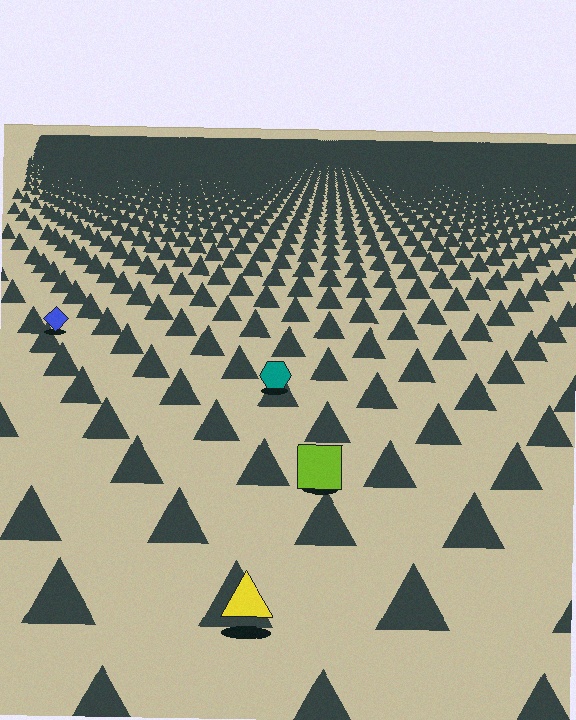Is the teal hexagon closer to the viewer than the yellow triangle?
No. The yellow triangle is closer — you can tell from the texture gradient: the ground texture is coarser near it.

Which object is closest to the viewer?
The yellow triangle is closest. The texture marks near it are larger and more spread out.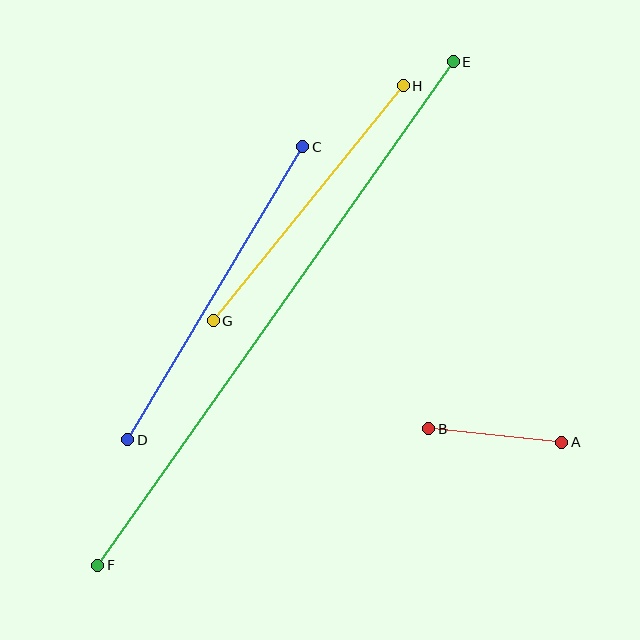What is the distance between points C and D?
The distance is approximately 341 pixels.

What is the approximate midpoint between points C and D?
The midpoint is at approximately (215, 293) pixels.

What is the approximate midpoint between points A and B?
The midpoint is at approximately (495, 436) pixels.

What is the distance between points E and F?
The distance is approximately 616 pixels.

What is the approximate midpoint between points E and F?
The midpoint is at approximately (276, 314) pixels.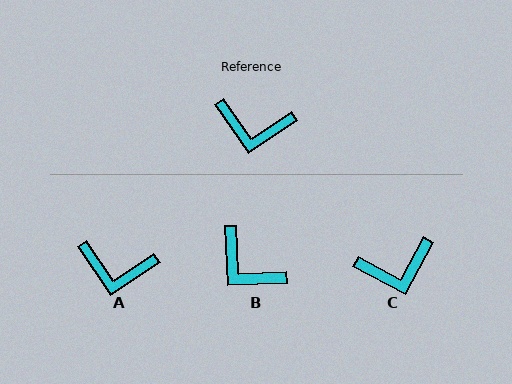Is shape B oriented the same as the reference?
No, it is off by about 32 degrees.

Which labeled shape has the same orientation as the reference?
A.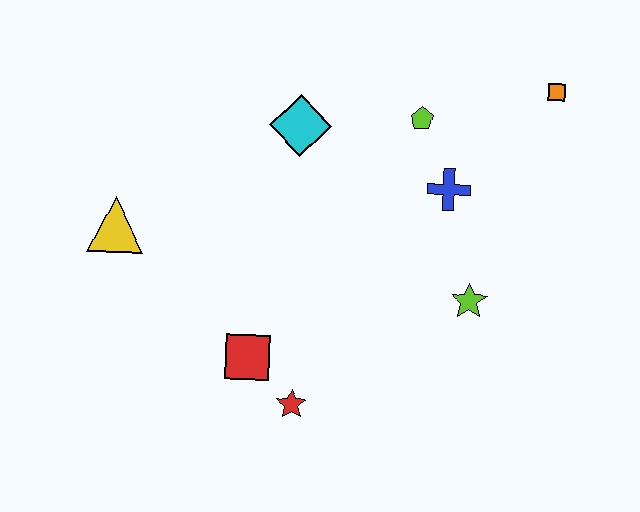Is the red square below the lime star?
Yes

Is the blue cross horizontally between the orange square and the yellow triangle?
Yes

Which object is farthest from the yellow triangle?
The orange square is farthest from the yellow triangle.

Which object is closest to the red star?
The red square is closest to the red star.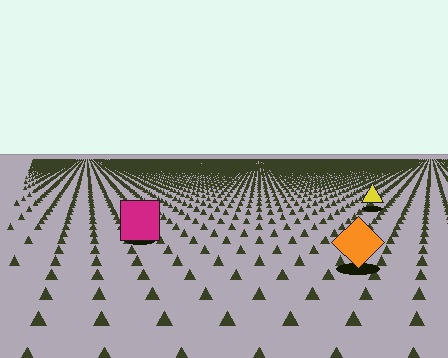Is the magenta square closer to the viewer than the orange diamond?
No. The orange diamond is closer — you can tell from the texture gradient: the ground texture is coarser near it.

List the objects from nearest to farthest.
From nearest to farthest: the orange diamond, the magenta square, the yellow triangle.